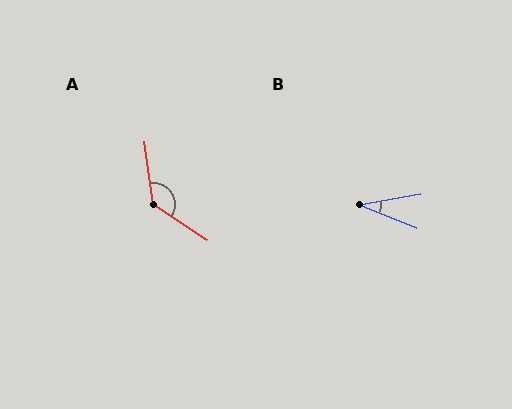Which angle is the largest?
A, at approximately 131 degrees.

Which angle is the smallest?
B, at approximately 32 degrees.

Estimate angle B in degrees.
Approximately 32 degrees.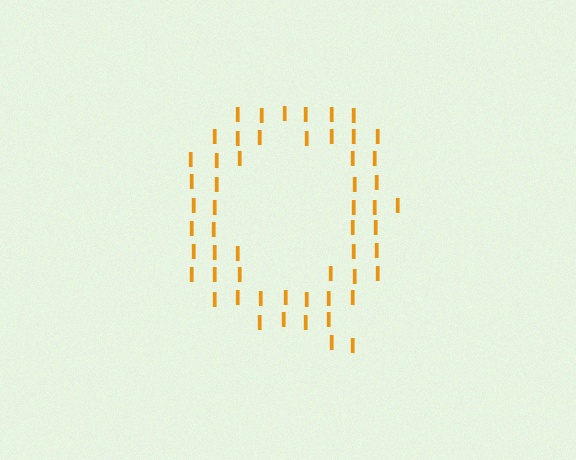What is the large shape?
The large shape is the letter Q.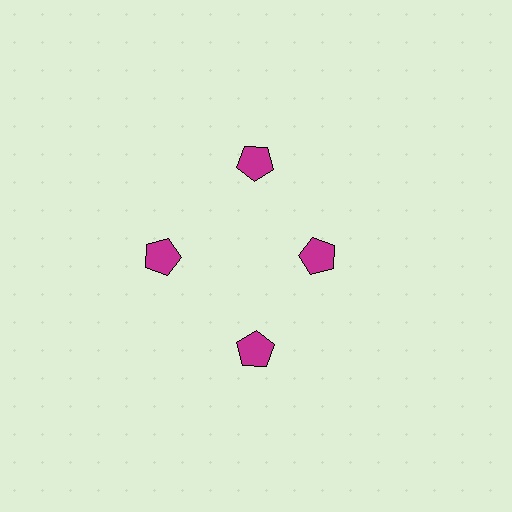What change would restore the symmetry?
The symmetry would be restored by moving it outward, back onto the ring so that all 4 pentagons sit at equal angles and equal distance from the center.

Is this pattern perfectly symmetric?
No. The 4 magenta pentagons are arranged in a ring, but one element near the 3 o'clock position is pulled inward toward the center, breaking the 4-fold rotational symmetry.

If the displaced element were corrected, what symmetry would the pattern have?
It would have 4-fold rotational symmetry — the pattern would map onto itself every 90 degrees.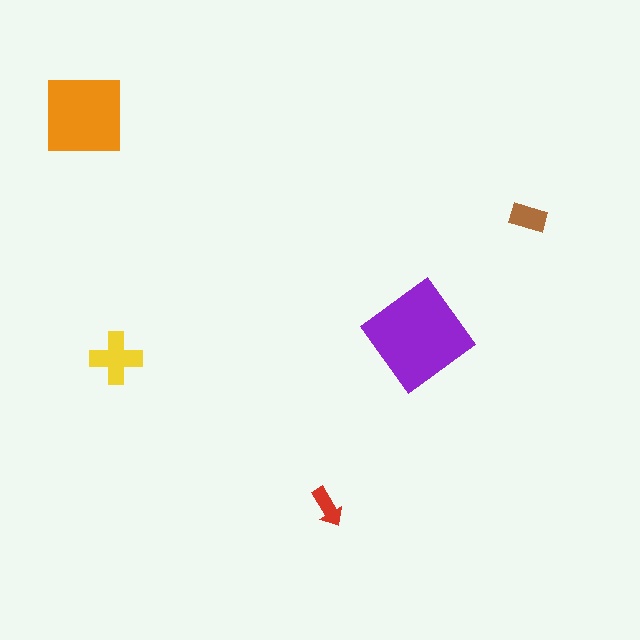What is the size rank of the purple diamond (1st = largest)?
1st.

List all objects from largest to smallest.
The purple diamond, the orange square, the yellow cross, the brown rectangle, the red arrow.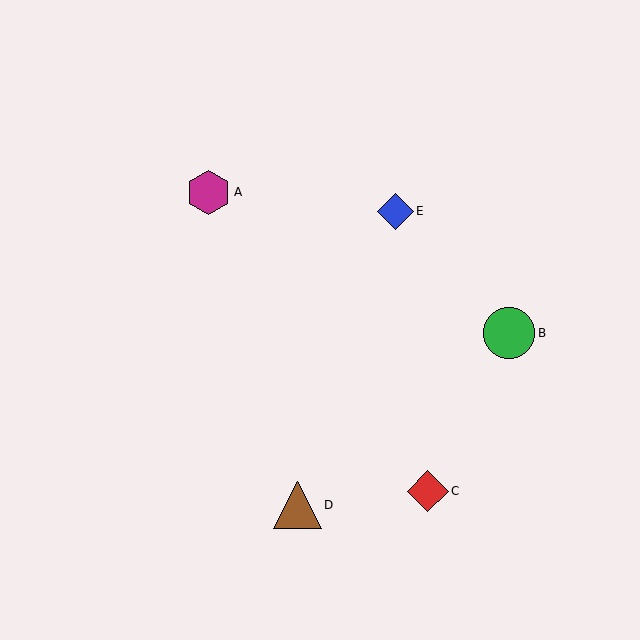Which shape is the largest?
The green circle (labeled B) is the largest.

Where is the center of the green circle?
The center of the green circle is at (509, 333).